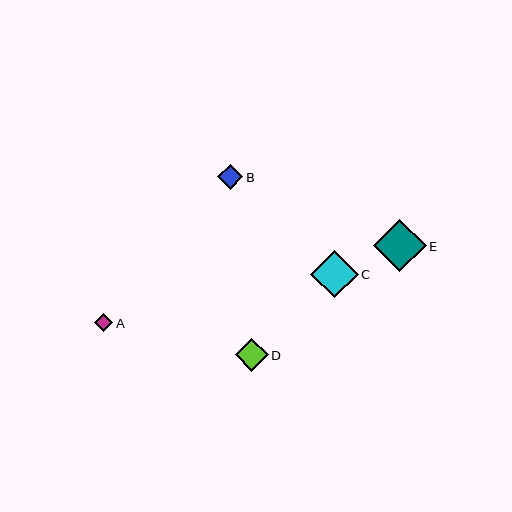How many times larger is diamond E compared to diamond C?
Diamond E is approximately 1.1 times the size of diamond C.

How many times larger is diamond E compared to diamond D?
Diamond E is approximately 1.6 times the size of diamond D.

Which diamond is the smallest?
Diamond A is the smallest with a size of approximately 18 pixels.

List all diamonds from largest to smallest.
From largest to smallest: E, C, D, B, A.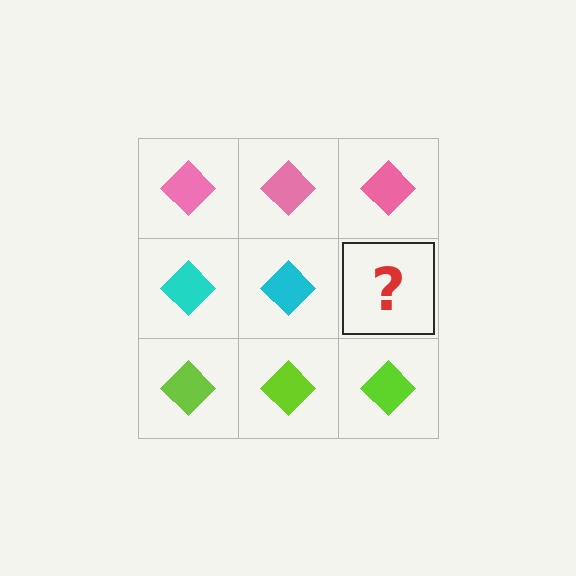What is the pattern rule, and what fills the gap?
The rule is that each row has a consistent color. The gap should be filled with a cyan diamond.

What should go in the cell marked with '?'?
The missing cell should contain a cyan diamond.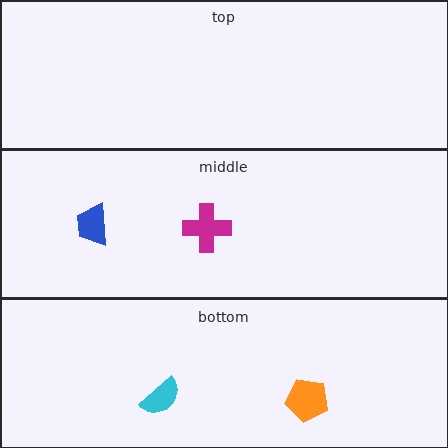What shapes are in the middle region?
The blue trapezoid, the magenta cross.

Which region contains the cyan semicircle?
The bottom region.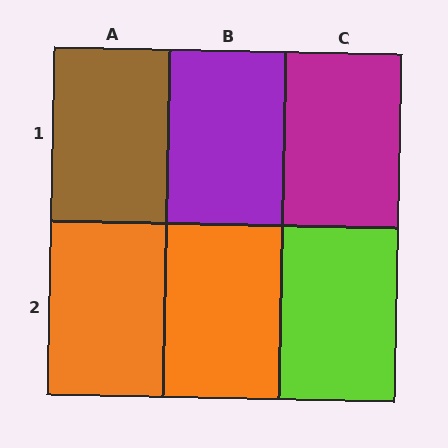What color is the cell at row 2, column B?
Orange.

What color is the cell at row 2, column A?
Orange.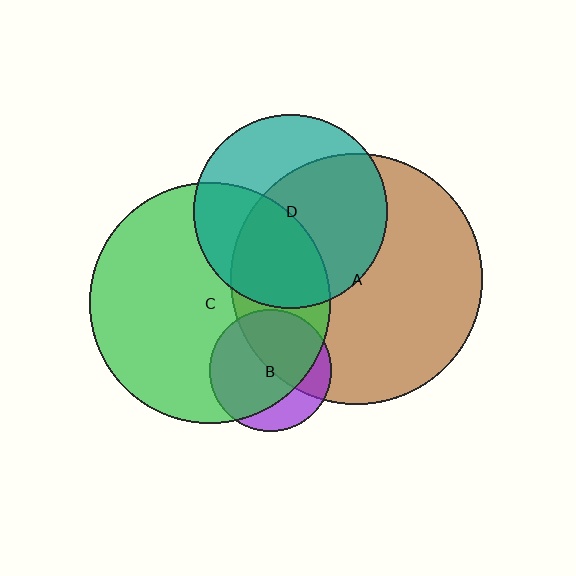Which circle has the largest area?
Circle A (brown).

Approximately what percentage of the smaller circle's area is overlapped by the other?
Approximately 75%.